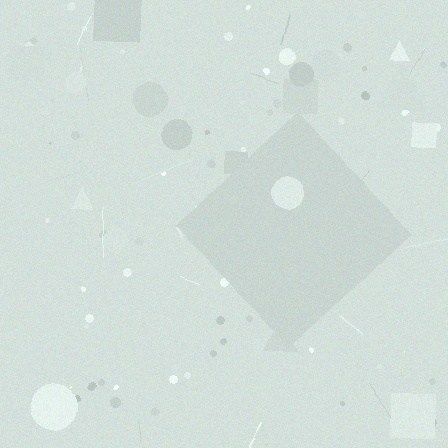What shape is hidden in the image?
A diamond is hidden in the image.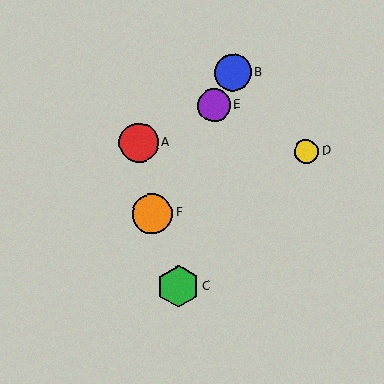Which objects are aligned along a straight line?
Objects B, E, F are aligned along a straight line.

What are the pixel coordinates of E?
Object E is at (214, 105).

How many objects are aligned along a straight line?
3 objects (B, E, F) are aligned along a straight line.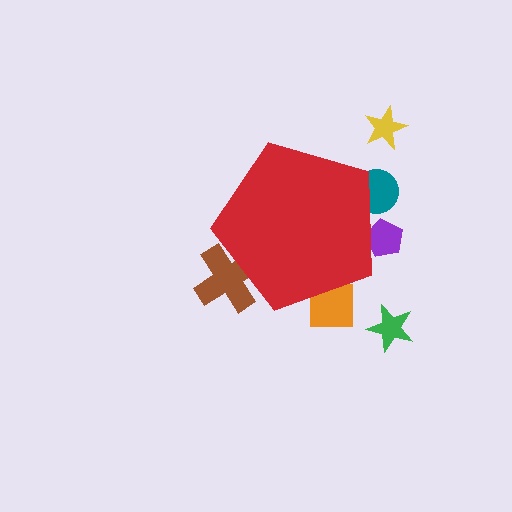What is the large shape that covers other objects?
A red pentagon.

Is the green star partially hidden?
No, the green star is fully visible.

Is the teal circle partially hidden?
Yes, the teal circle is partially hidden behind the red pentagon.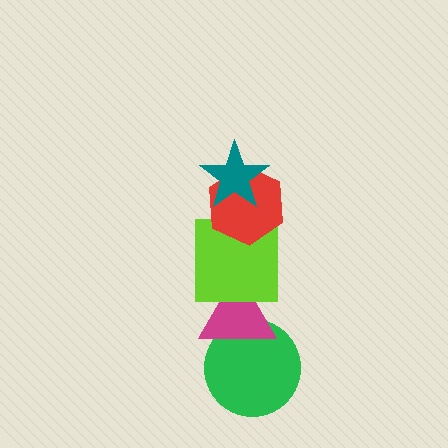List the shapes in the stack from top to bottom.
From top to bottom: the teal star, the red hexagon, the lime square, the magenta triangle, the green circle.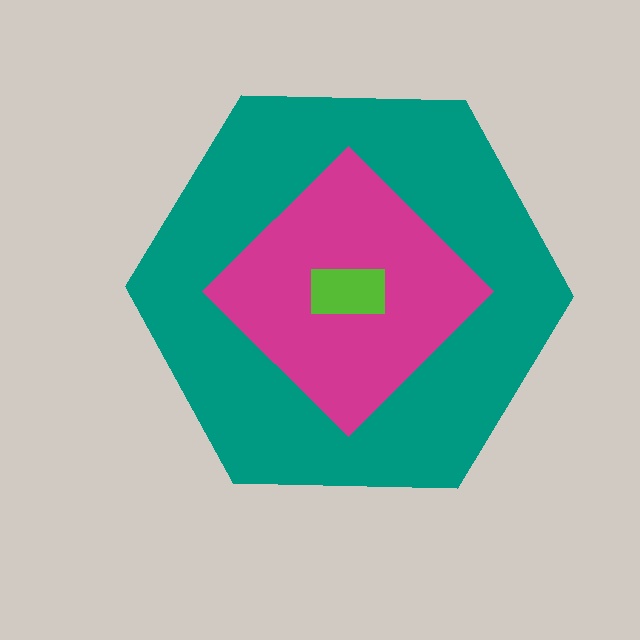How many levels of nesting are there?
3.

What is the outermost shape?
The teal hexagon.